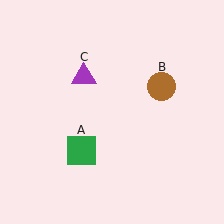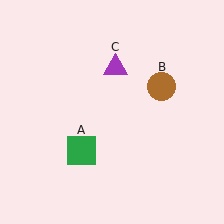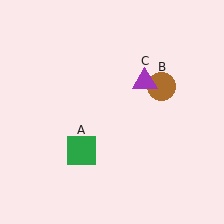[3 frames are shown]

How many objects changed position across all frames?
1 object changed position: purple triangle (object C).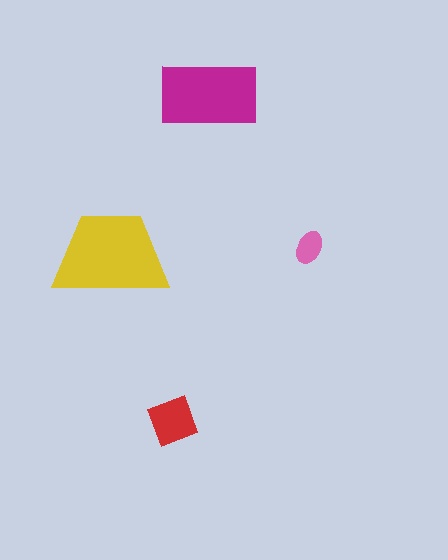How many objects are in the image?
There are 4 objects in the image.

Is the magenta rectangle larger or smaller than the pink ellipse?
Larger.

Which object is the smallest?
The pink ellipse.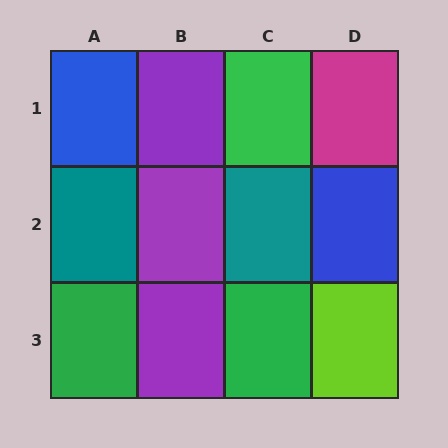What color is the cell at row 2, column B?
Purple.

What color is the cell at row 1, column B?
Purple.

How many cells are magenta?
1 cell is magenta.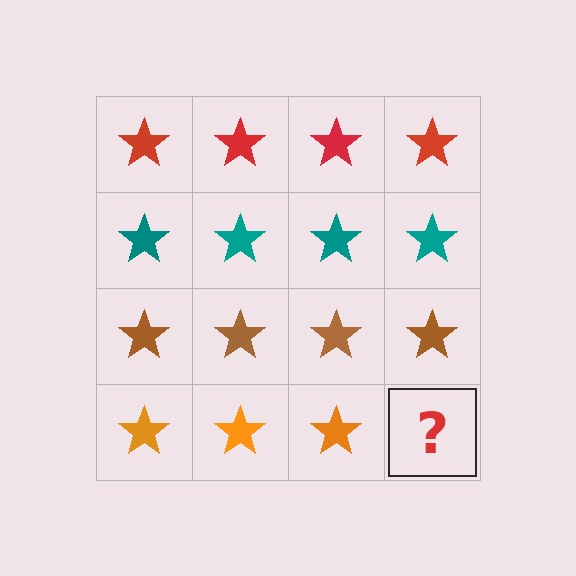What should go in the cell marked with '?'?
The missing cell should contain an orange star.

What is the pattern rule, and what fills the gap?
The rule is that each row has a consistent color. The gap should be filled with an orange star.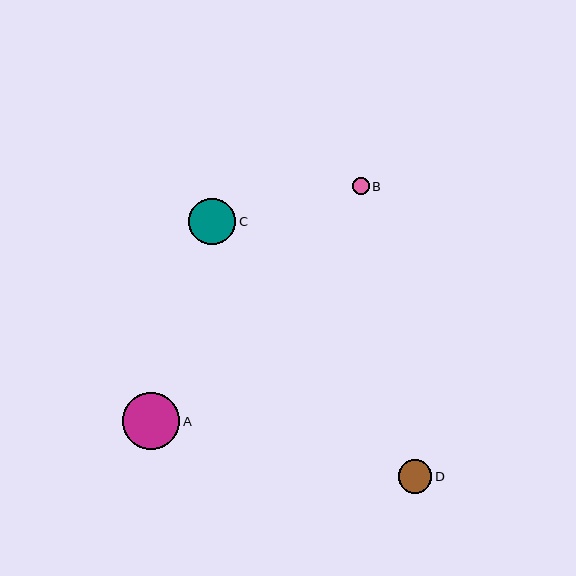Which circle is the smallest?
Circle B is the smallest with a size of approximately 17 pixels.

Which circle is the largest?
Circle A is the largest with a size of approximately 57 pixels.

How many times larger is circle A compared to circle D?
Circle A is approximately 1.7 times the size of circle D.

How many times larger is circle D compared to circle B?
Circle D is approximately 1.9 times the size of circle B.